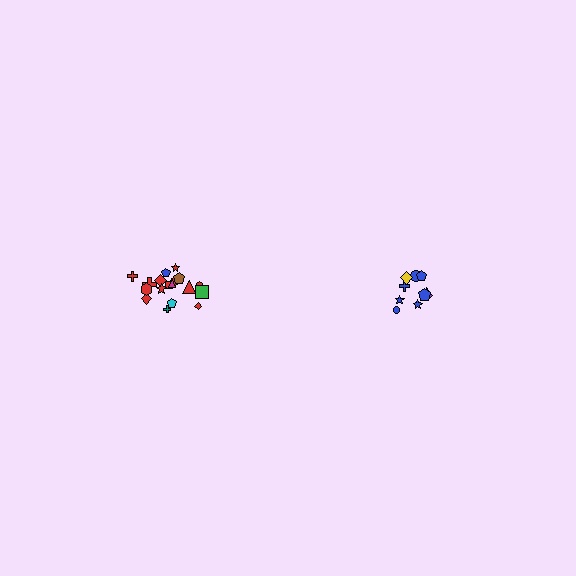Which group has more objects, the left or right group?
The left group.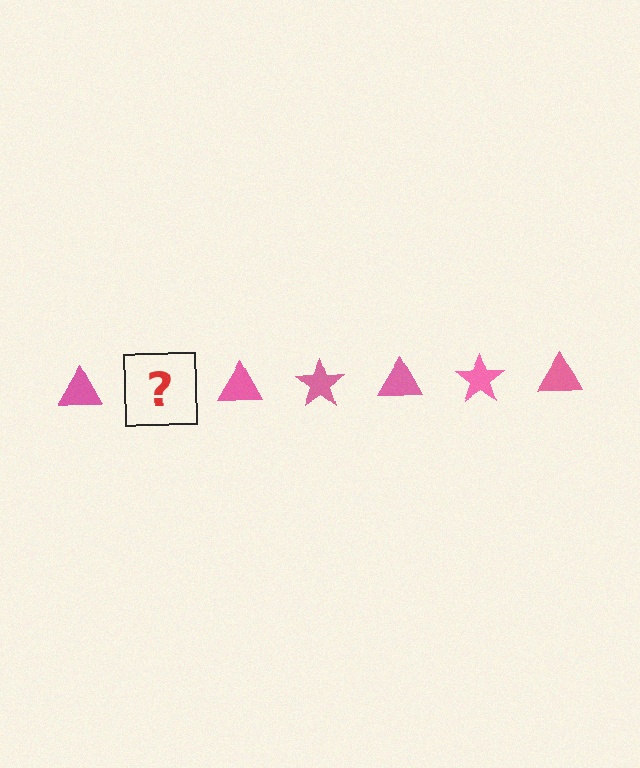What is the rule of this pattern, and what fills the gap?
The rule is that the pattern cycles through triangle, star shapes in pink. The gap should be filled with a pink star.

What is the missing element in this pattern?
The missing element is a pink star.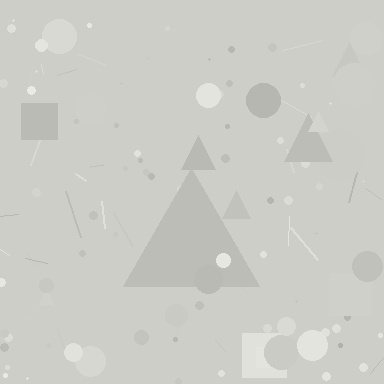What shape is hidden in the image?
A triangle is hidden in the image.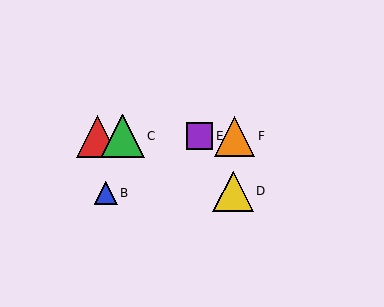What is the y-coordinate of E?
Object E is at y≈136.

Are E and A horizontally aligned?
Yes, both are at y≈136.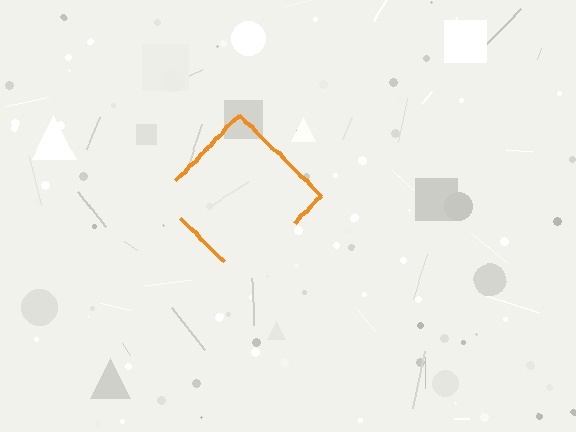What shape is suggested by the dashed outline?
The dashed outline suggests a diamond.